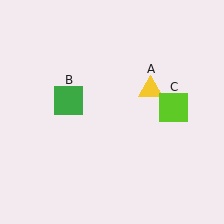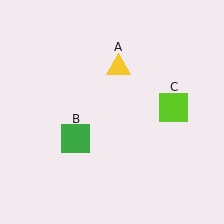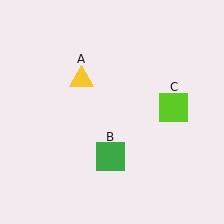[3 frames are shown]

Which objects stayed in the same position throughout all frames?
Lime square (object C) remained stationary.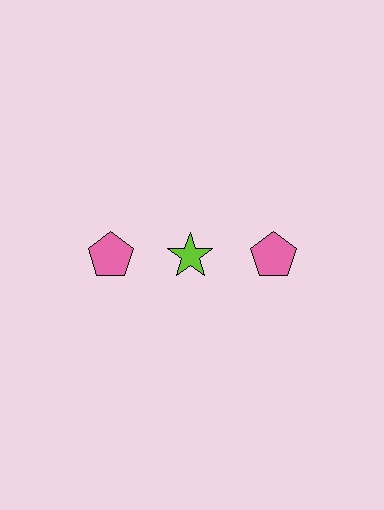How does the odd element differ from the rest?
It differs in both color (lime instead of pink) and shape (star instead of pentagon).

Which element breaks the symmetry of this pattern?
The lime star in the top row, second from left column breaks the symmetry. All other shapes are pink pentagons.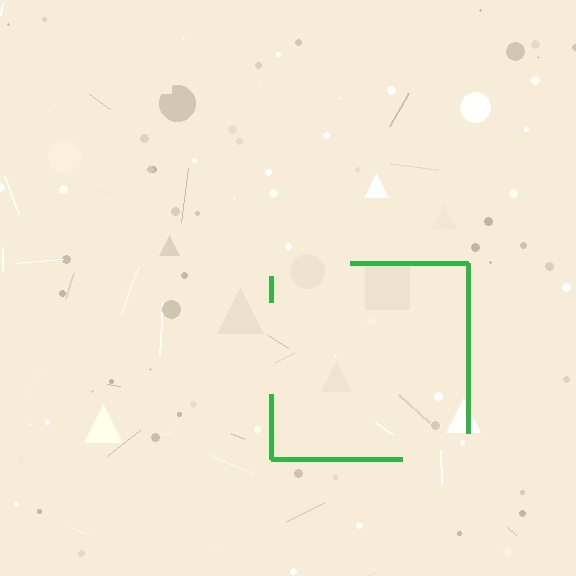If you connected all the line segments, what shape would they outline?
They would outline a square.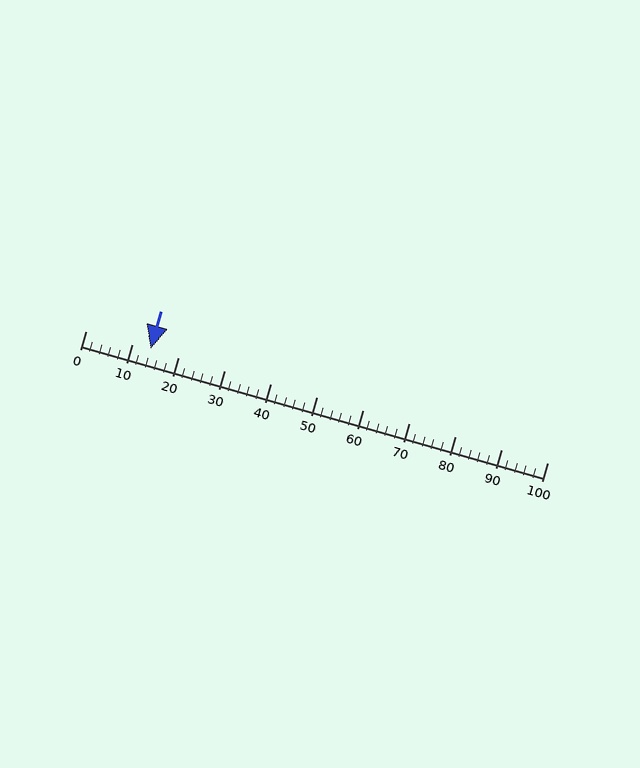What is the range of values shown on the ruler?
The ruler shows values from 0 to 100.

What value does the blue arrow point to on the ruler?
The blue arrow points to approximately 14.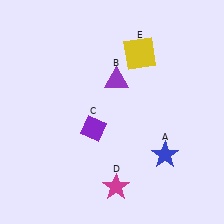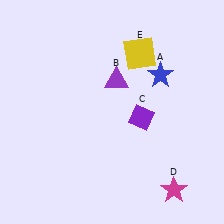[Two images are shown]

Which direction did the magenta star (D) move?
The magenta star (D) moved right.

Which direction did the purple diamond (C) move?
The purple diamond (C) moved right.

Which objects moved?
The objects that moved are: the blue star (A), the purple diamond (C), the magenta star (D).